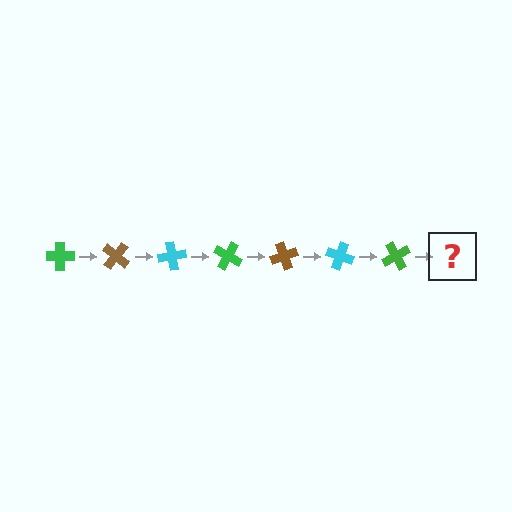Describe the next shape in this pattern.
It should be a brown cross, rotated 280 degrees from the start.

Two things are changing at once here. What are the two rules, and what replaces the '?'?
The two rules are that it rotates 40 degrees each step and the color cycles through green, brown, and cyan. The '?' should be a brown cross, rotated 280 degrees from the start.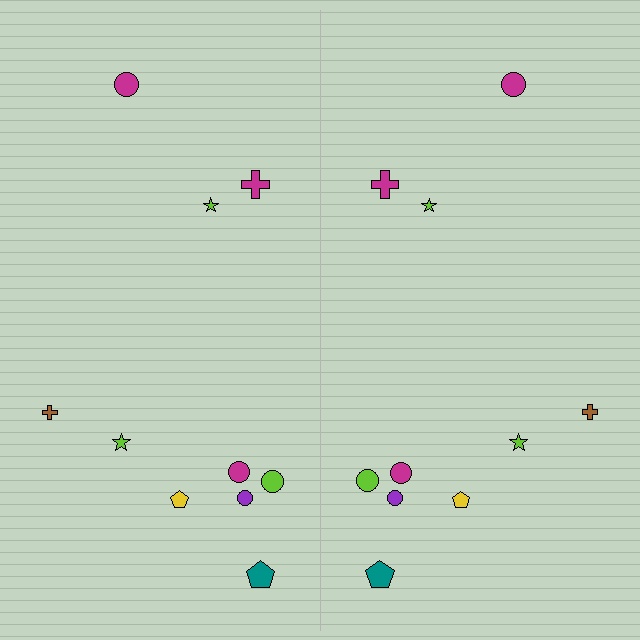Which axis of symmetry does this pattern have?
The pattern has a vertical axis of symmetry running through the center of the image.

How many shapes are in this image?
There are 20 shapes in this image.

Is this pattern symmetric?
Yes, this pattern has bilateral (reflection) symmetry.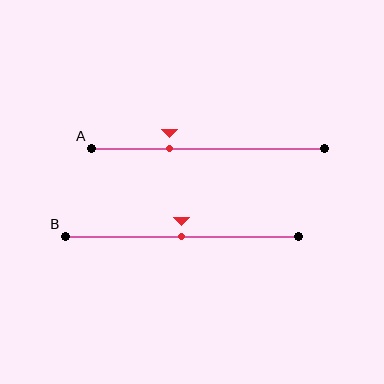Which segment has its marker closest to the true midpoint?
Segment B has its marker closest to the true midpoint.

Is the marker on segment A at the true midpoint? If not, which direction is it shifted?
No, the marker on segment A is shifted to the left by about 16% of the segment length.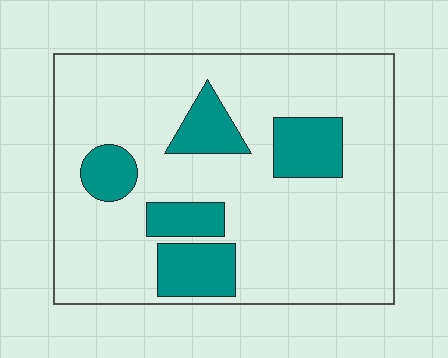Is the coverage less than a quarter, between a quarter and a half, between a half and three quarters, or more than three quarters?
Less than a quarter.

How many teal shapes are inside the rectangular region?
5.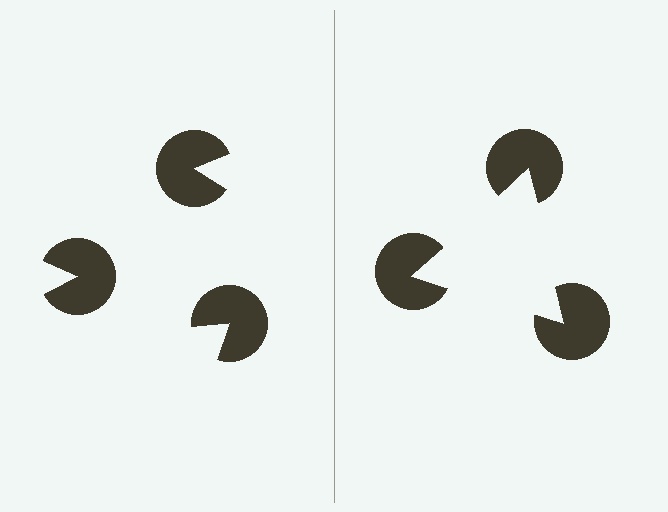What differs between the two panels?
The pac-man discs are positioned identically on both sides; only the wedge orientations differ. On the right they align to a triangle; on the left they are misaligned.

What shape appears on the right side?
An illusory triangle.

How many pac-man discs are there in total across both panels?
6 — 3 on each side.